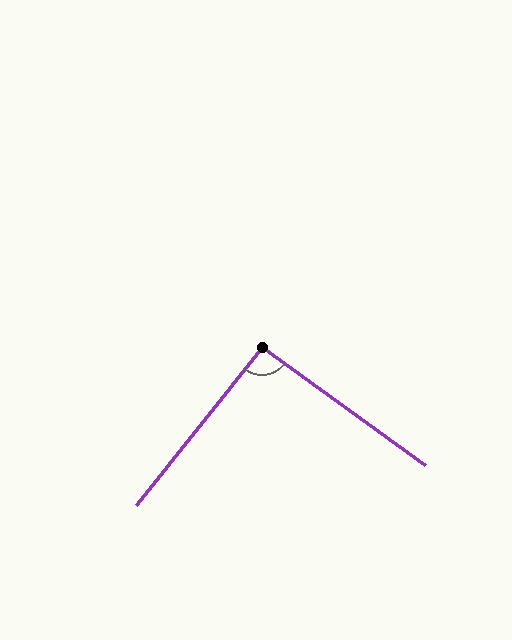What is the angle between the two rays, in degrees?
Approximately 93 degrees.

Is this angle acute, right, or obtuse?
It is approximately a right angle.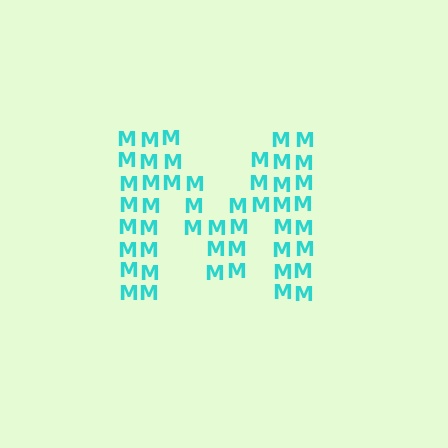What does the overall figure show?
The overall figure shows the letter M.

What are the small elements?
The small elements are letter M's.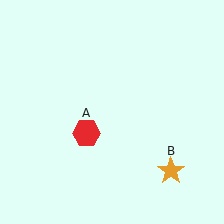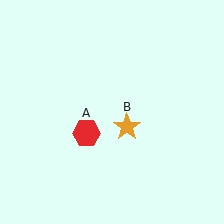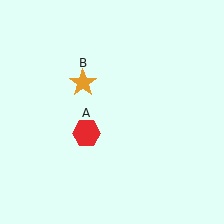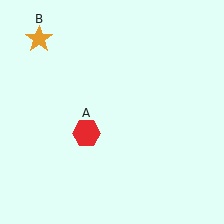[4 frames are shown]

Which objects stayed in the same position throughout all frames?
Red hexagon (object A) remained stationary.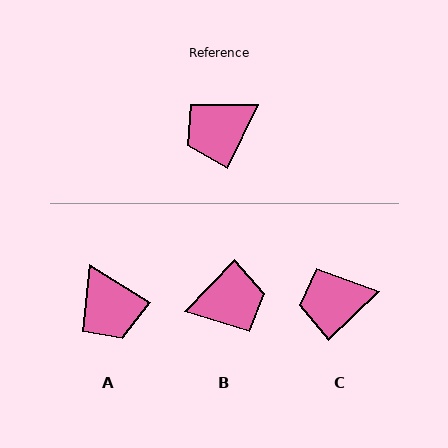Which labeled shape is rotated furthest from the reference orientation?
B, about 162 degrees away.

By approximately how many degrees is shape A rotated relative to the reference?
Approximately 83 degrees counter-clockwise.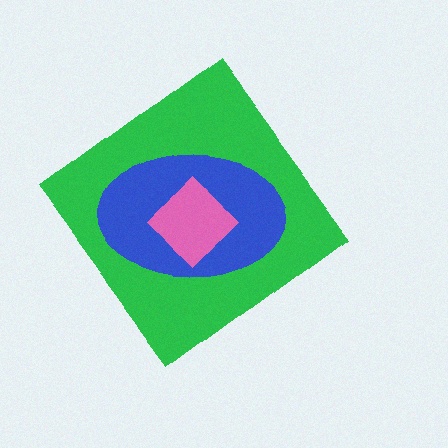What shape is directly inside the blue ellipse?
The pink diamond.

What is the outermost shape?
The green diamond.